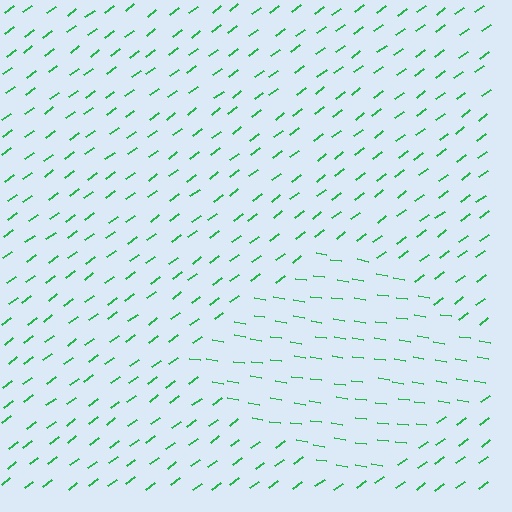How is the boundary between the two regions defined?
The boundary is defined purely by a change in line orientation (approximately 45 degrees difference). All lines are the same color and thickness.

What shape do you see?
I see a diamond.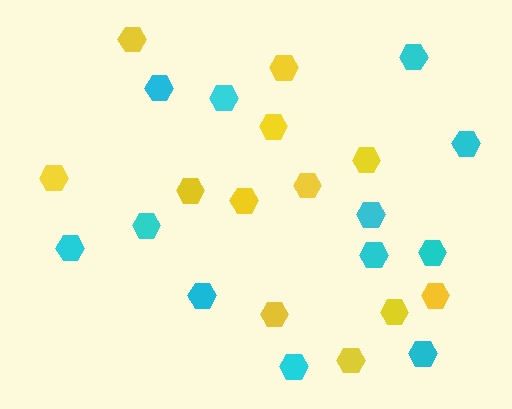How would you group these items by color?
There are 2 groups: one group of cyan hexagons (12) and one group of yellow hexagons (12).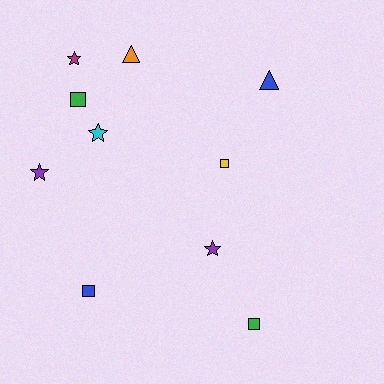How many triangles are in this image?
There are 2 triangles.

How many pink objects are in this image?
There are no pink objects.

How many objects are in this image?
There are 10 objects.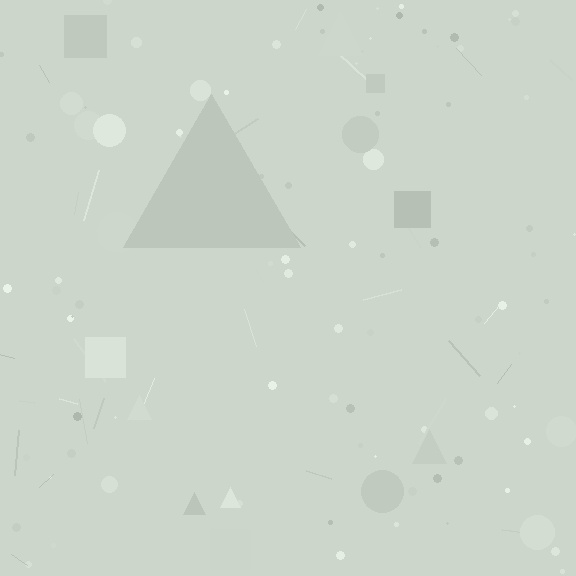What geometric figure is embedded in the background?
A triangle is embedded in the background.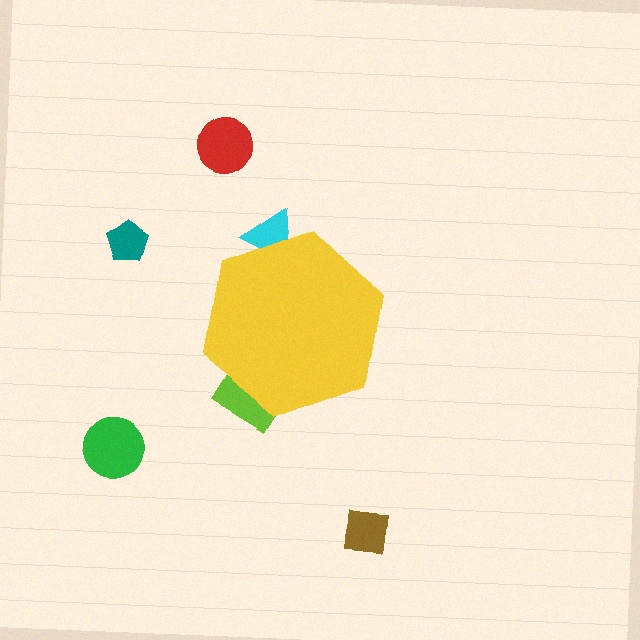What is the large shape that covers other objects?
A yellow hexagon.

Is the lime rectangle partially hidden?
Yes, the lime rectangle is partially hidden behind the yellow hexagon.